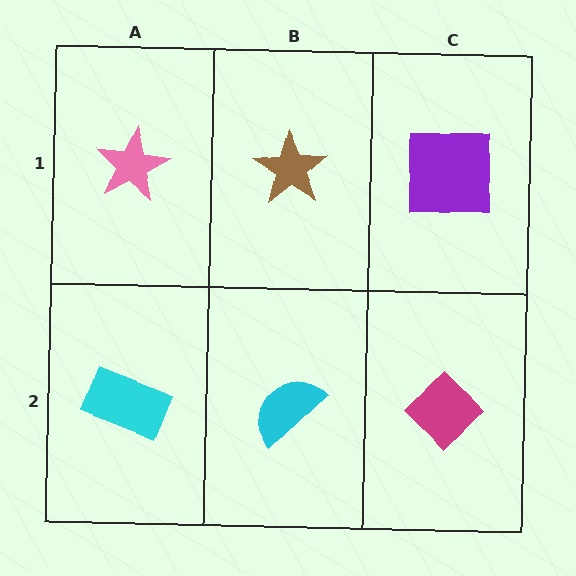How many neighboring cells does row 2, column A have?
2.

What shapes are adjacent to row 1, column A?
A cyan rectangle (row 2, column A), a brown star (row 1, column B).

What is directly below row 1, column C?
A magenta diamond.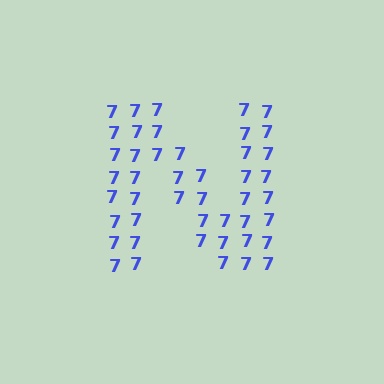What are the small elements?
The small elements are digit 7's.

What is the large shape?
The large shape is the letter N.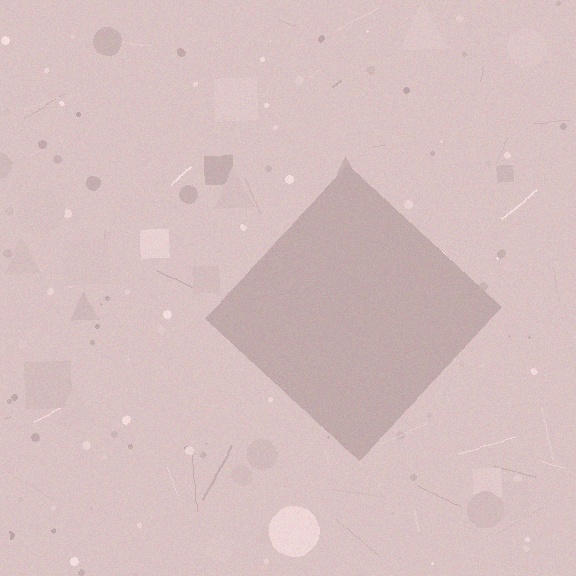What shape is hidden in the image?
A diamond is hidden in the image.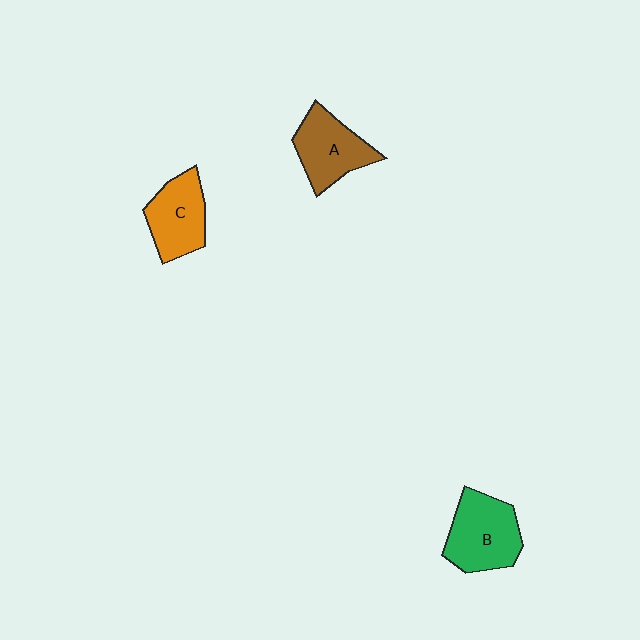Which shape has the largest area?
Shape B (green).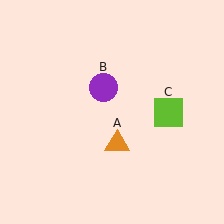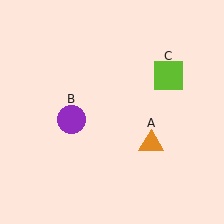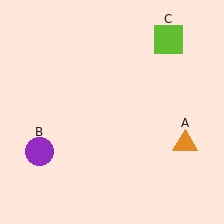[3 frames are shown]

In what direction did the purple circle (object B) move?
The purple circle (object B) moved down and to the left.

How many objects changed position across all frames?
3 objects changed position: orange triangle (object A), purple circle (object B), lime square (object C).